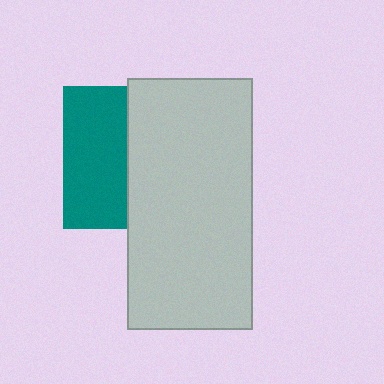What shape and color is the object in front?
The object in front is a light gray rectangle.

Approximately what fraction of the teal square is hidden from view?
Roughly 55% of the teal square is hidden behind the light gray rectangle.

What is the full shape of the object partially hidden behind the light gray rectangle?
The partially hidden object is a teal square.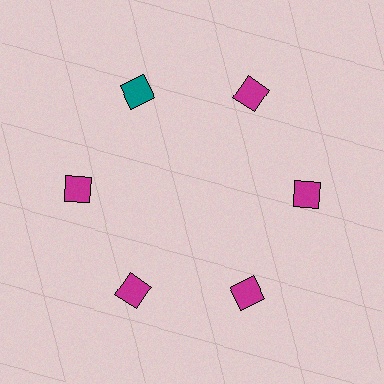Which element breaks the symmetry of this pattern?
The teal diamond at roughly the 11 o'clock position breaks the symmetry. All other shapes are magenta diamonds.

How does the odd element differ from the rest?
It has a different color: teal instead of magenta.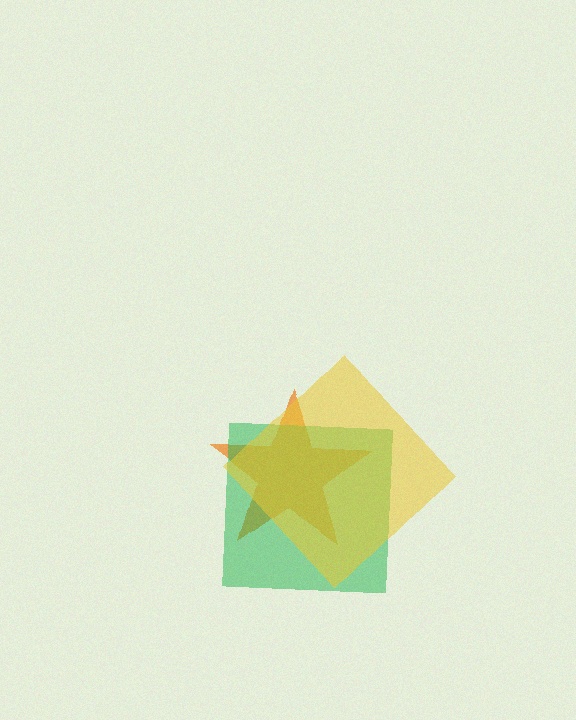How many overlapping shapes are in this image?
There are 3 overlapping shapes in the image.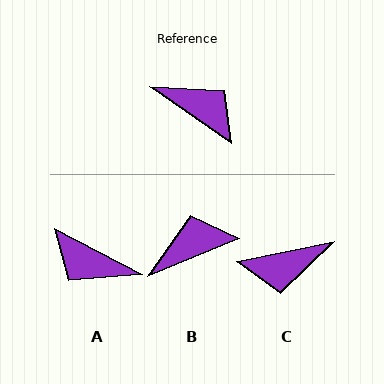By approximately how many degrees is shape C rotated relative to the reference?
Approximately 133 degrees clockwise.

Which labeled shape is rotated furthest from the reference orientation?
A, about 172 degrees away.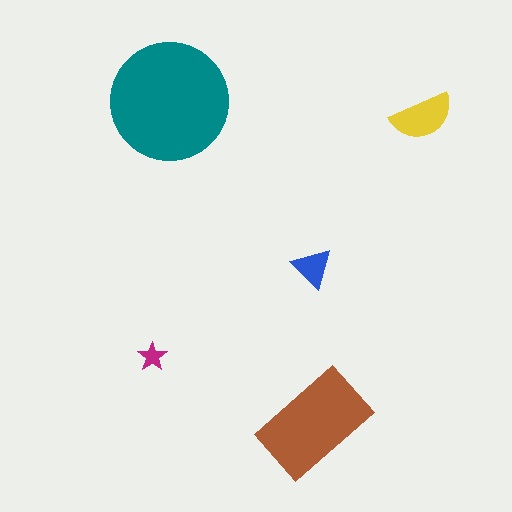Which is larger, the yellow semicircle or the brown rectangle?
The brown rectangle.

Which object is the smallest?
The magenta star.